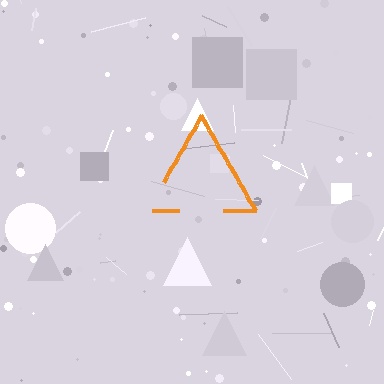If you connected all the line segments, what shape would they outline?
They would outline a triangle.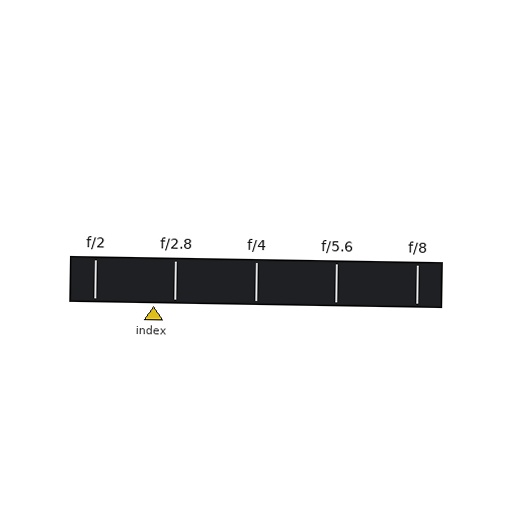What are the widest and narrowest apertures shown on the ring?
The widest aperture shown is f/2 and the narrowest is f/8.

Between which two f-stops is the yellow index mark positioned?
The index mark is between f/2 and f/2.8.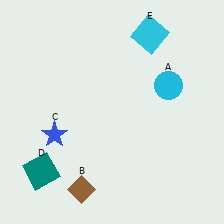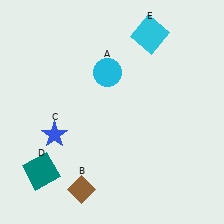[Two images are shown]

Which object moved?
The cyan circle (A) moved left.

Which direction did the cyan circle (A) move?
The cyan circle (A) moved left.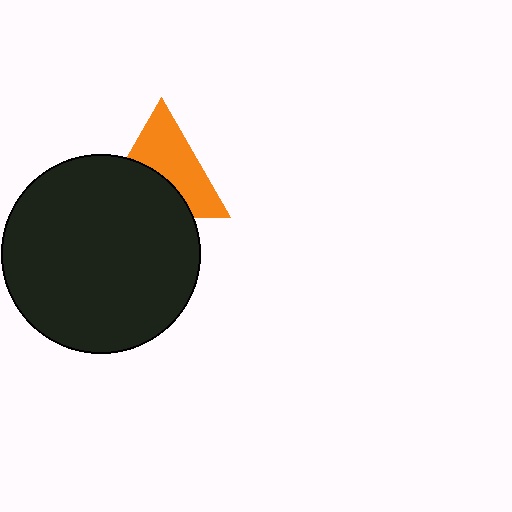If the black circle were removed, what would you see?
You would see the complete orange triangle.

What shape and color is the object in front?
The object in front is a black circle.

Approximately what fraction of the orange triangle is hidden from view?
Roughly 44% of the orange triangle is hidden behind the black circle.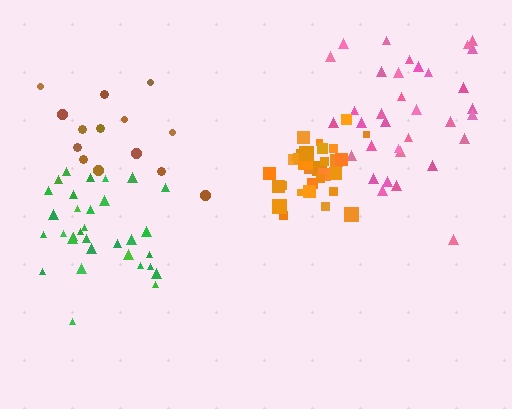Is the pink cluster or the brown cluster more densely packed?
Brown.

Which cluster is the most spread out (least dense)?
Pink.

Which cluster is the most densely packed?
Orange.